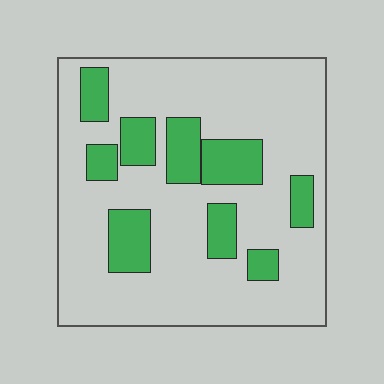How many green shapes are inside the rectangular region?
9.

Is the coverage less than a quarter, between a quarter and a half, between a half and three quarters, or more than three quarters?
Less than a quarter.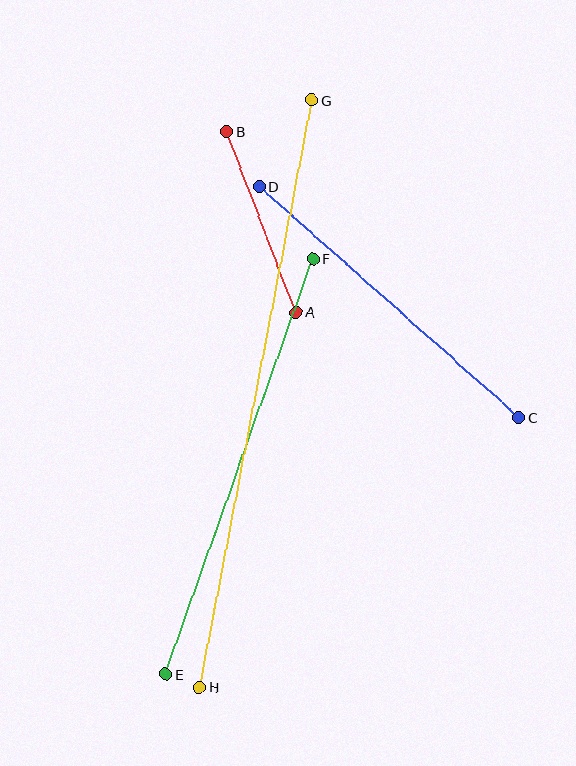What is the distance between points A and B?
The distance is approximately 194 pixels.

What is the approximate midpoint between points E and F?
The midpoint is at approximately (239, 467) pixels.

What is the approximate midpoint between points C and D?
The midpoint is at approximately (389, 302) pixels.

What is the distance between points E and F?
The distance is approximately 441 pixels.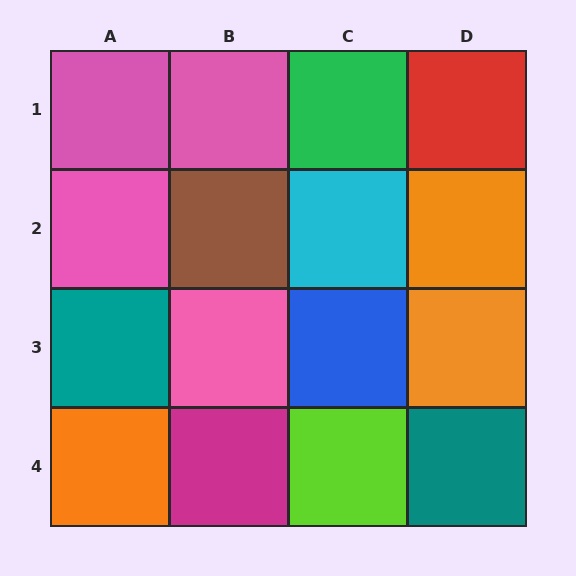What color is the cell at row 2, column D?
Orange.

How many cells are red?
1 cell is red.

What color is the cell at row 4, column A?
Orange.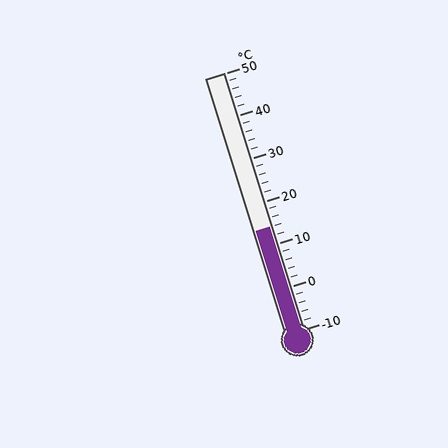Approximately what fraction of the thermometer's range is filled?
The thermometer is filled to approximately 40% of its range.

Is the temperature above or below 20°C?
The temperature is below 20°C.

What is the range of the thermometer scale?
The thermometer scale ranges from -10°C to 50°C.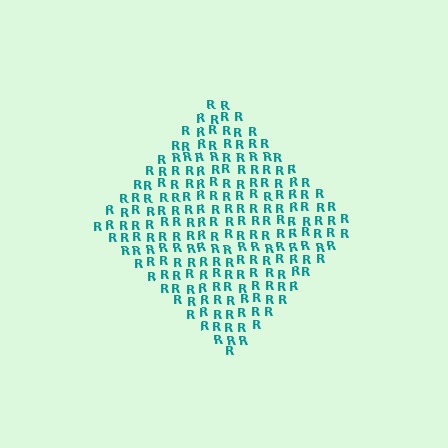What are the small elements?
The small elements are letter R's.